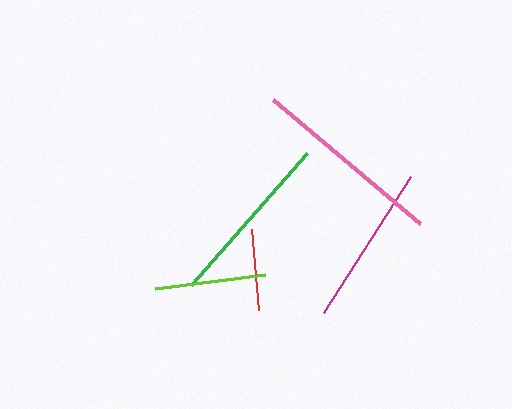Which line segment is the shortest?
The red line is the shortest at approximately 81 pixels.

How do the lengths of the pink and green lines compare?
The pink and green lines are approximately the same length.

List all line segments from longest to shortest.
From longest to shortest: pink, green, magenta, lime, red.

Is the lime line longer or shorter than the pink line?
The pink line is longer than the lime line.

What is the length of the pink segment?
The pink segment is approximately 192 pixels long.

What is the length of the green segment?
The green segment is approximately 175 pixels long.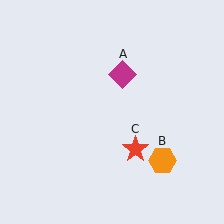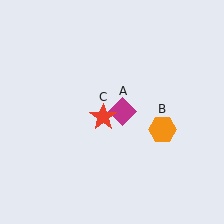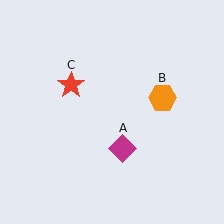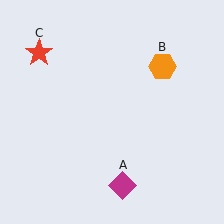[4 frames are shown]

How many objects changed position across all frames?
3 objects changed position: magenta diamond (object A), orange hexagon (object B), red star (object C).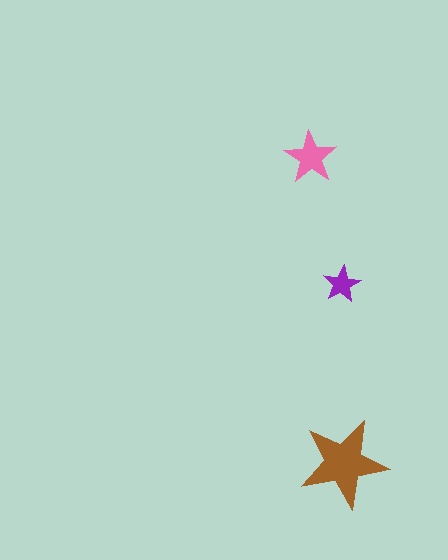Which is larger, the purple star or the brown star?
The brown one.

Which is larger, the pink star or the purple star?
The pink one.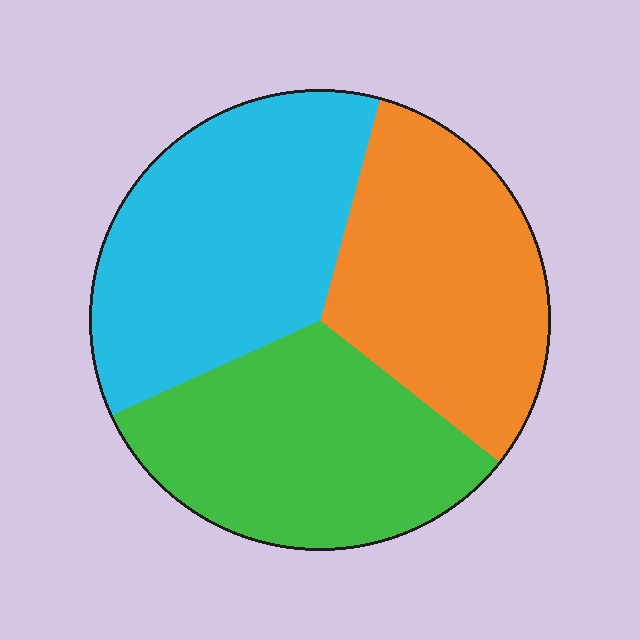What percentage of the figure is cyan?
Cyan covers 36% of the figure.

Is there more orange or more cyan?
Cyan.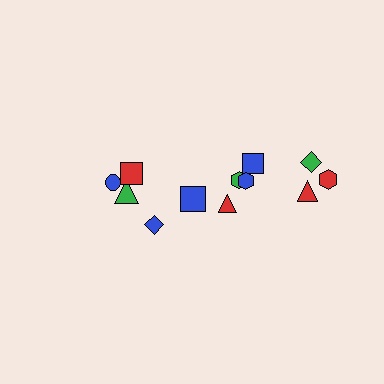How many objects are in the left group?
There are 5 objects.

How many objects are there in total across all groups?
There are 12 objects.